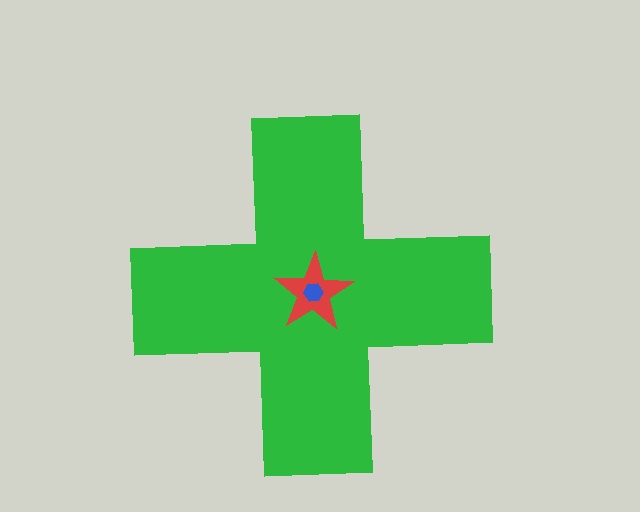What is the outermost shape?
The green cross.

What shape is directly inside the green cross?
The red star.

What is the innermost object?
The blue hexagon.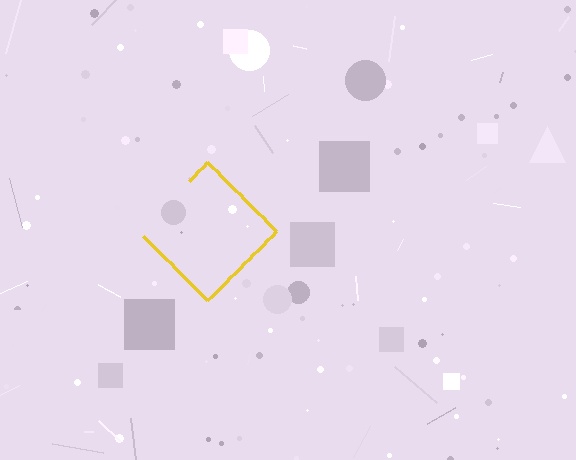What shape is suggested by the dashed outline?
The dashed outline suggests a diamond.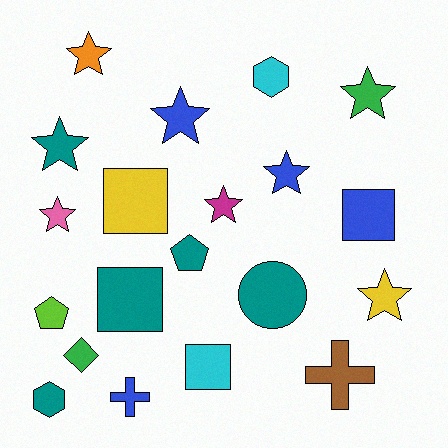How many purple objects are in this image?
There are no purple objects.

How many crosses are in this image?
There are 2 crosses.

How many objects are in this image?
There are 20 objects.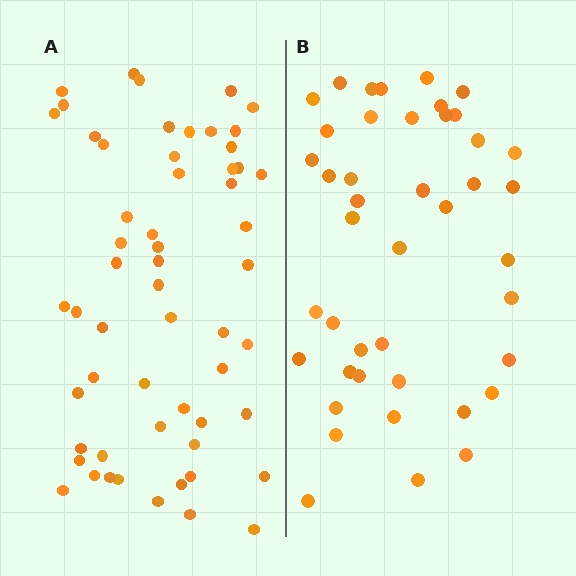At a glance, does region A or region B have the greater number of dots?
Region A (the left region) has more dots.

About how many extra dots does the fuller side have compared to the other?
Region A has approximately 15 more dots than region B.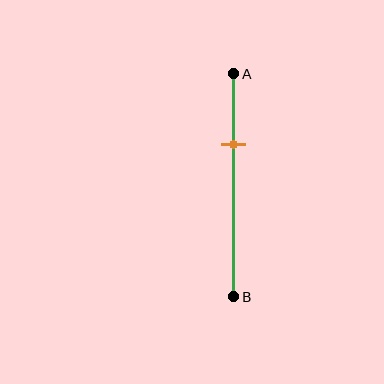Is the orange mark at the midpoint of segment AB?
No, the mark is at about 30% from A, not at the 50% midpoint.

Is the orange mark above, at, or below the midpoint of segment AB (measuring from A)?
The orange mark is above the midpoint of segment AB.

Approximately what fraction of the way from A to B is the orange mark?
The orange mark is approximately 30% of the way from A to B.